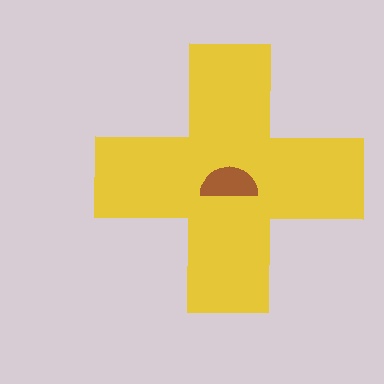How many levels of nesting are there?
2.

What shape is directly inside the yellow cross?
The brown semicircle.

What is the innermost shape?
The brown semicircle.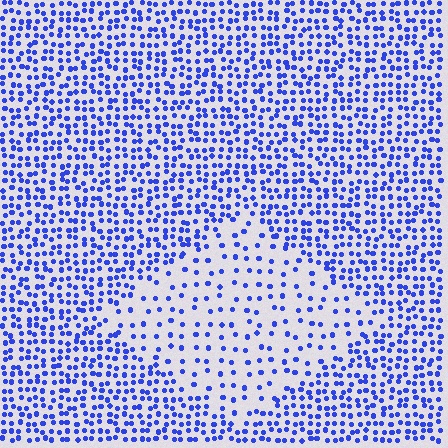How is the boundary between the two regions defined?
The boundary is defined by a change in element density (approximately 2.5x ratio). All elements are the same color, size, and shape.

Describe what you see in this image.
The image contains small blue elements arranged at two different densities. A diamond-shaped region is visible where the elements are less densely packed than the surrounding area.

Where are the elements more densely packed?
The elements are more densely packed outside the diamond boundary.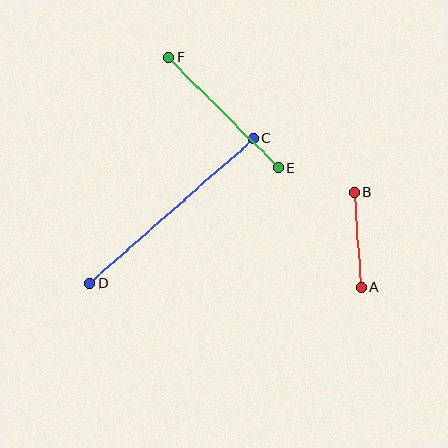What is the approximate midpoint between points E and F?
The midpoint is at approximately (223, 112) pixels.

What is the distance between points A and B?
The distance is approximately 95 pixels.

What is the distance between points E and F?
The distance is approximately 155 pixels.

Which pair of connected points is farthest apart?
Points C and D are farthest apart.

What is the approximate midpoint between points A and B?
The midpoint is at approximately (358, 240) pixels.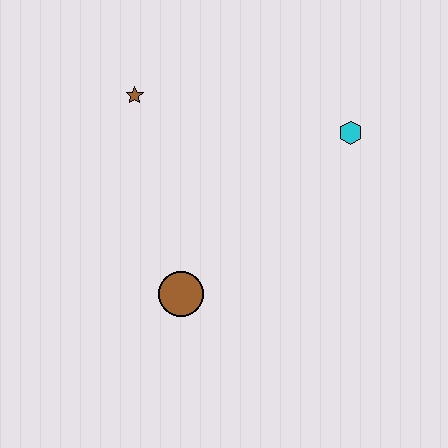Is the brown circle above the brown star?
No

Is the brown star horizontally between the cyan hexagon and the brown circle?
No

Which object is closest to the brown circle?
The brown star is closest to the brown circle.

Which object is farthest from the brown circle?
The cyan hexagon is farthest from the brown circle.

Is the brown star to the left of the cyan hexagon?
Yes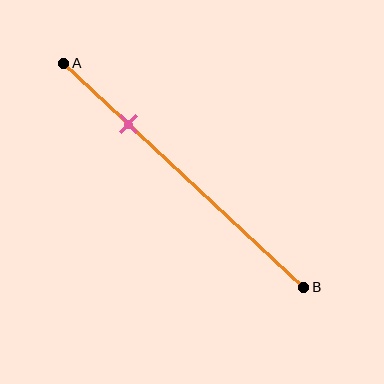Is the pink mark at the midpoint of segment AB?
No, the mark is at about 25% from A, not at the 50% midpoint.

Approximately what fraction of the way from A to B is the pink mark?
The pink mark is approximately 25% of the way from A to B.